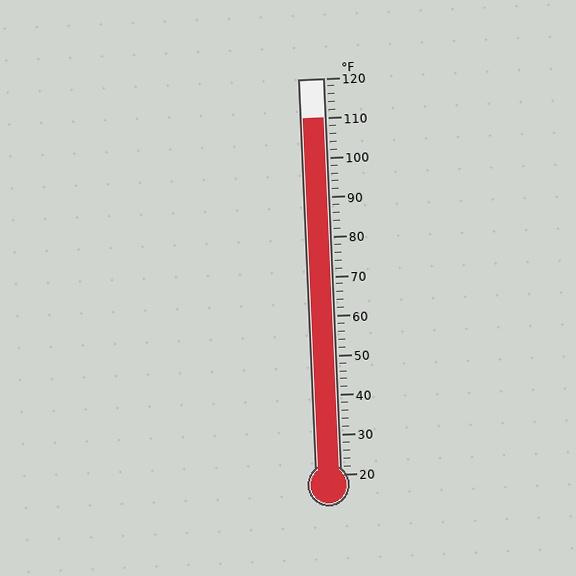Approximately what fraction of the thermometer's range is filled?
The thermometer is filled to approximately 90% of its range.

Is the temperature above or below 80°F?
The temperature is above 80°F.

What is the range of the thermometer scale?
The thermometer scale ranges from 20°F to 120°F.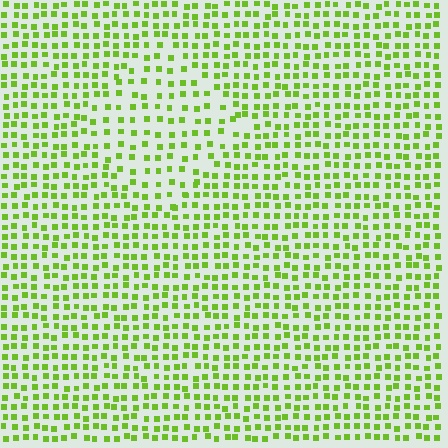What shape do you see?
I see a diamond.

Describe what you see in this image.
The image contains small lime elements arranged at two different densities. A diamond-shaped region is visible where the elements are less densely packed than the surrounding area.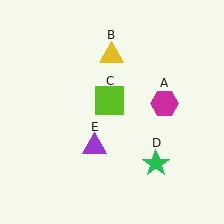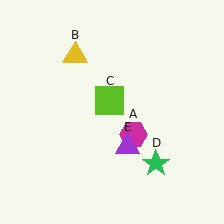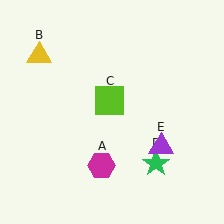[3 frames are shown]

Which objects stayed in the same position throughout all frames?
Lime square (object C) and green star (object D) remained stationary.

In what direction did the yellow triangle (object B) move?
The yellow triangle (object B) moved left.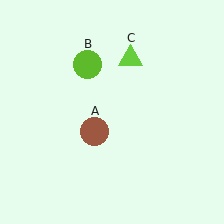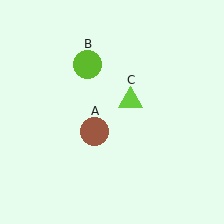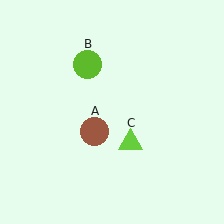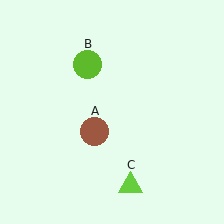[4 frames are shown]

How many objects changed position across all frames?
1 object changed position: lime triangle (object C).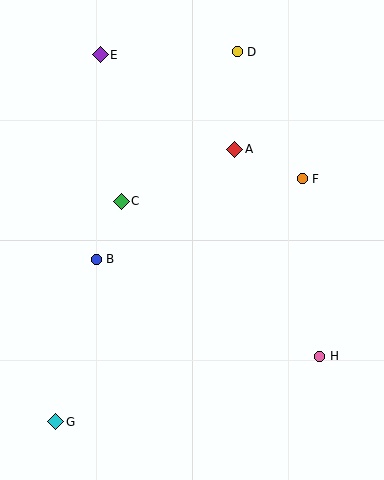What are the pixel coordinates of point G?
Point G is at (56, 422).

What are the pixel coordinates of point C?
Point C is at (121, 201).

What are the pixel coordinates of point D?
Point D is at (237, 52).